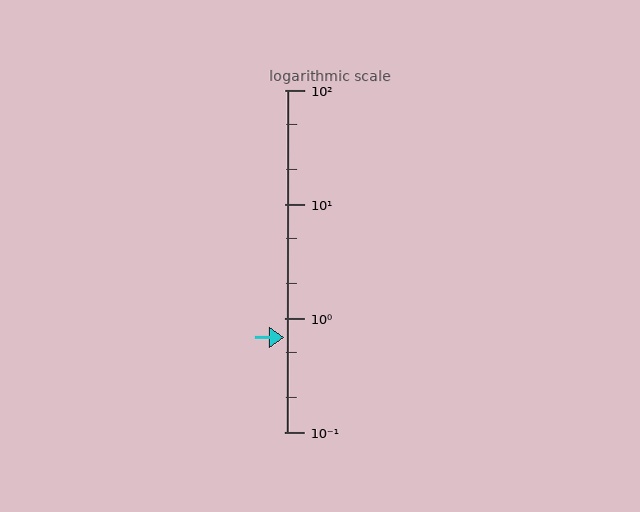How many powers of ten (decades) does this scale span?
The scale spans 3 decades, from 0.1 to 100.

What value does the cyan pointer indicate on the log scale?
The pointer indicates approximately 0.68.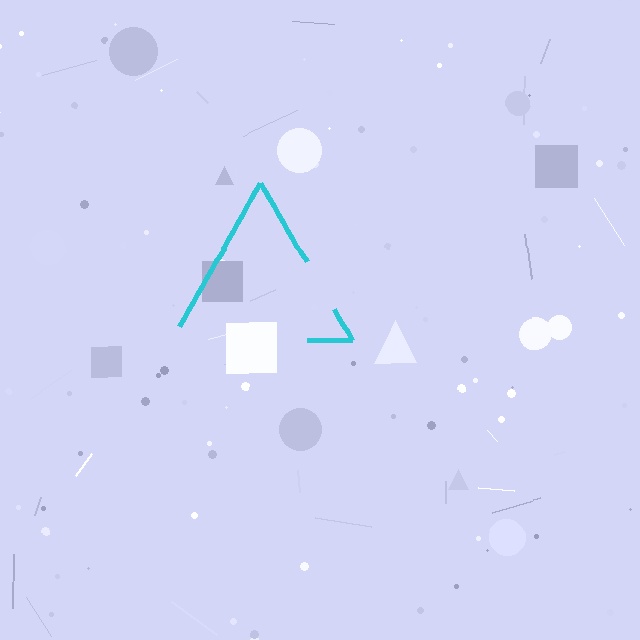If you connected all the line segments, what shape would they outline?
They would outline a triangle.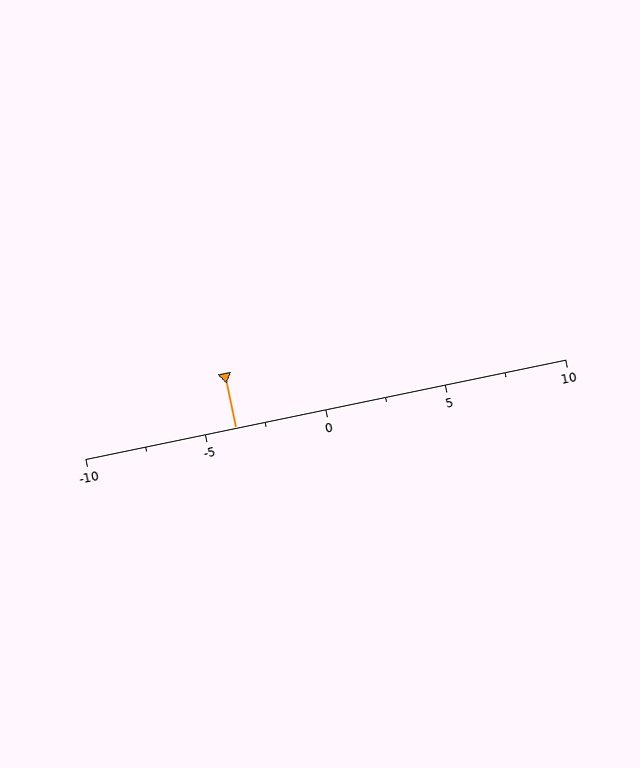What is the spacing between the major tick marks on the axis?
The major ticks are spaced 5 apart.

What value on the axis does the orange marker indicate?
The marker indicates approximately -3.8.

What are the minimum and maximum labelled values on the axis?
The axis runs from -10 to 10.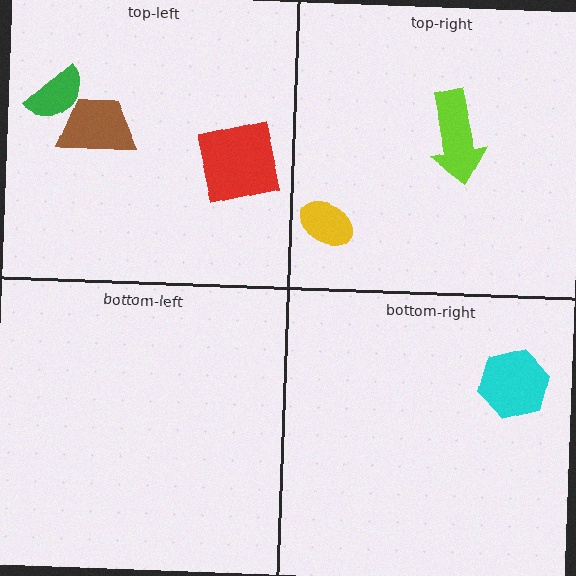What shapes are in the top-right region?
The lime arrow, the yellow ellipse.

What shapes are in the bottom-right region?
The cyan hexagon.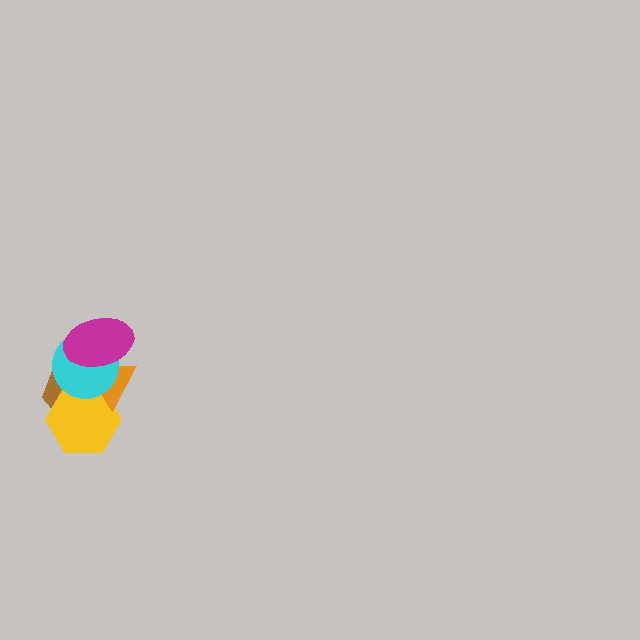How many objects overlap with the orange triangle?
4 objects overlap with the orange triangle.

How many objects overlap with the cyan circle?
4 objects overlap with the cyan circle.